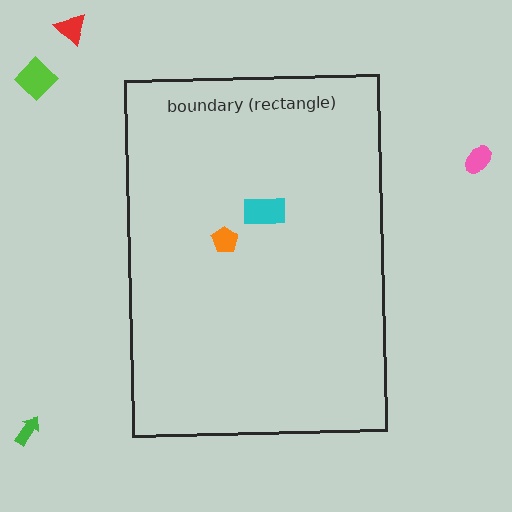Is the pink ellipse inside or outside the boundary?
Outside.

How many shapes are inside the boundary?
2 inside, 4 outside.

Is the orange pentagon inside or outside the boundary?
Inside.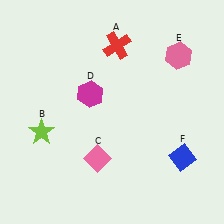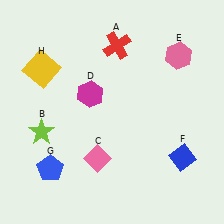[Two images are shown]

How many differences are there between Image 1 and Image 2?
There are 2 differences between the two images.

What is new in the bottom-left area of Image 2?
A blue pentagon (G) was added in the bottom-left area of Image 2.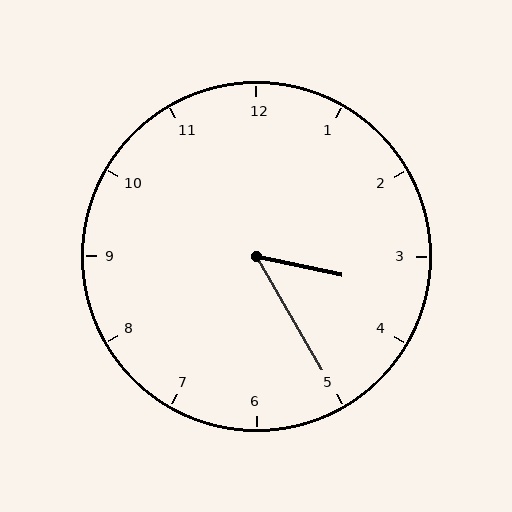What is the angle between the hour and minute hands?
Approximately 48 degrees.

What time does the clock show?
3:25.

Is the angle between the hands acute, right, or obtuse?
It is acute.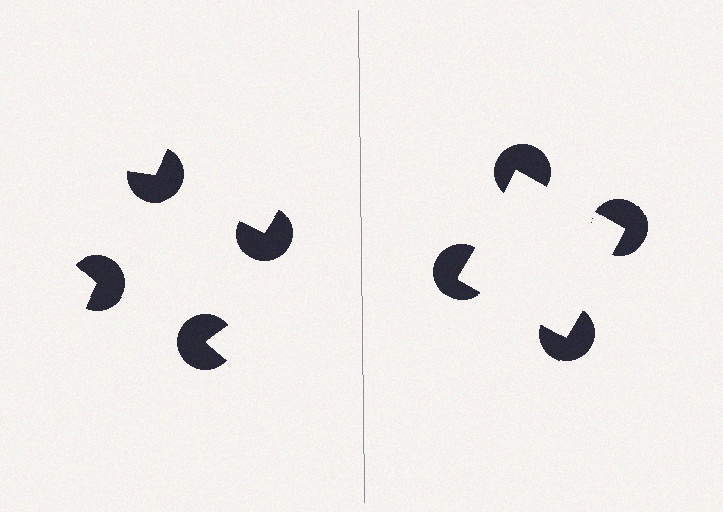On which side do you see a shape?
An illusory square appears on the right side. On the left side the wedge cuts are rotated, so no coherent shape forms.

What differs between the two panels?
The pac-man discs are positioned identically on both sides; only the wedge orientations differ. On the right they align to a square; on the left they are misaligned.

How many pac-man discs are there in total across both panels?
8 — 4 on each side.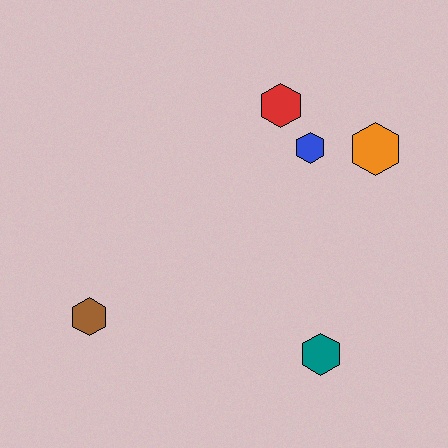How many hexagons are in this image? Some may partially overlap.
There are 5 hexagons.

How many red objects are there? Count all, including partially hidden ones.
There is 1 red object.